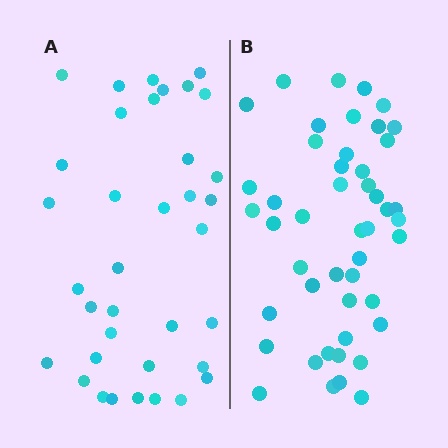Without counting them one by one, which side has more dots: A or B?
Region B (the right region) has more dots.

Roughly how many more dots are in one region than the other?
Region B has roughly 12 or so more dots than region A.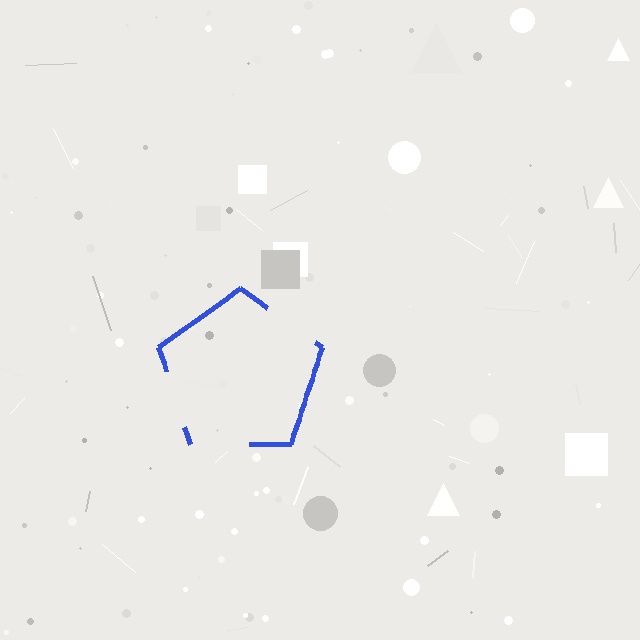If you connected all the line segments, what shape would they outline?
They would outline a pentagon.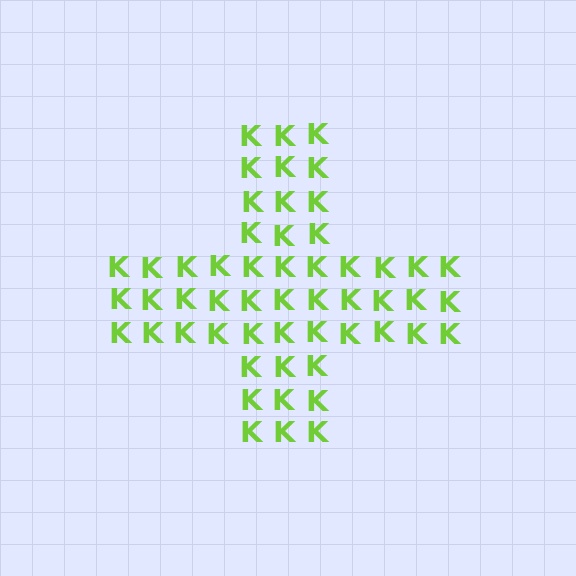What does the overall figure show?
The overall figure shows a cross.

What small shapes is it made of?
It is made of small letter K's.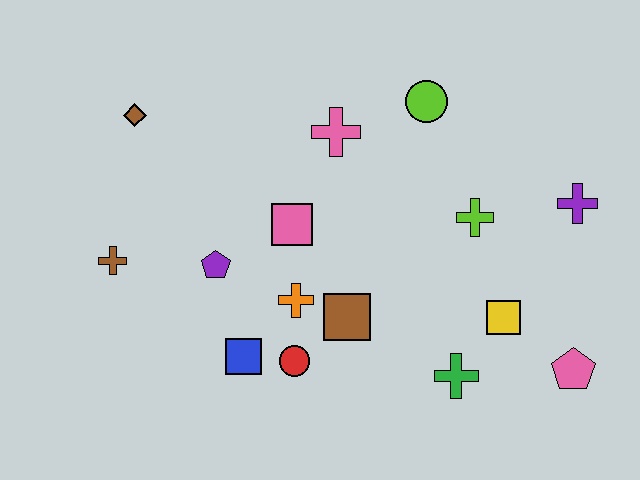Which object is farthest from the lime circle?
The brown cross is farthest from the lime circle.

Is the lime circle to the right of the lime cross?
No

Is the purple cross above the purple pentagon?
Yes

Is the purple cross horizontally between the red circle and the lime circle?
No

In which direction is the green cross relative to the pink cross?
The green cross is below the pink cross.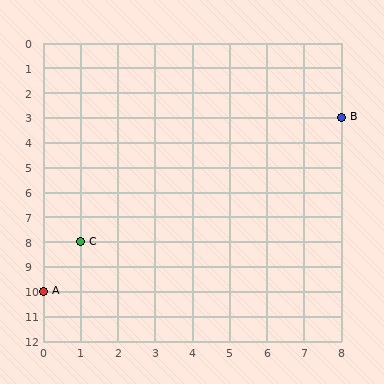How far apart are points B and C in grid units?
Points B and C are 7 columns and 5 rows apart (about 8.6 grid units diagonally).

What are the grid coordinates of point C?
Point C is at grid coordinates (1, 8).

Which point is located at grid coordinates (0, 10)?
Point A is at (0, 10).